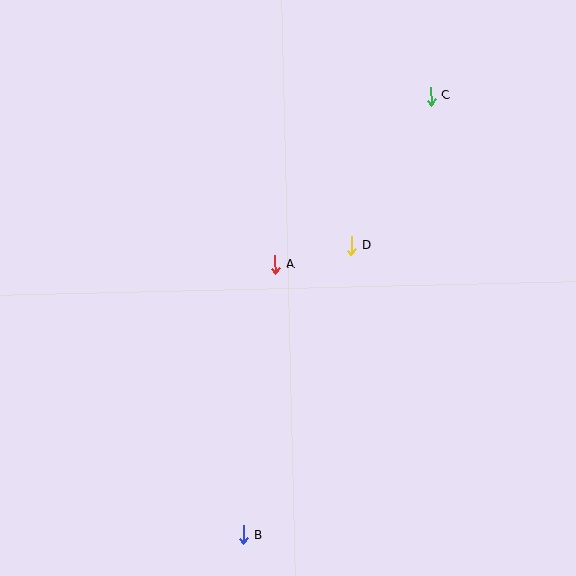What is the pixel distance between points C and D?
The distance between C and D is 170 pixels.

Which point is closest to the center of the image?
Point A at (275, 264) is closest to the center.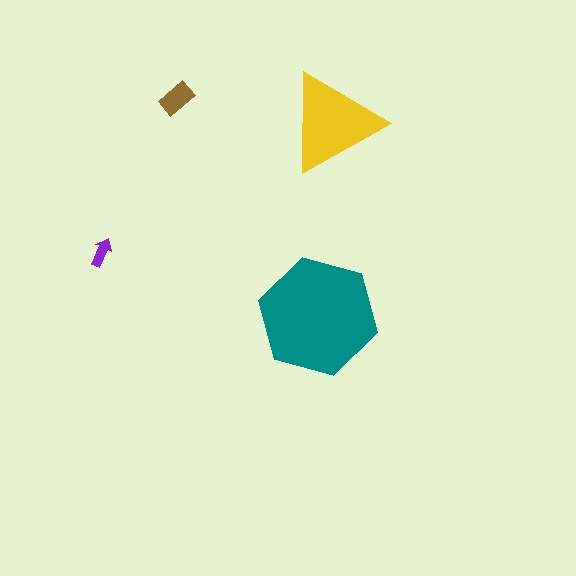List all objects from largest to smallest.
The teal hexagon, the yellow triangle, the brown rectangle, the purple arrow.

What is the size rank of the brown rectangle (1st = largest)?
3rd.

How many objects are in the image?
There are 4 objects in the image.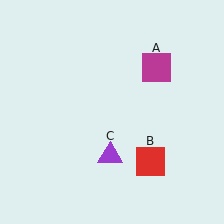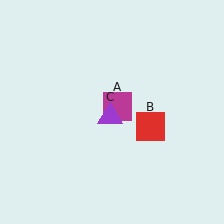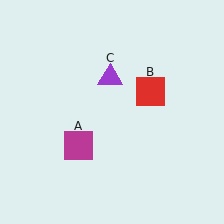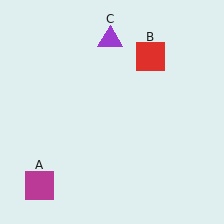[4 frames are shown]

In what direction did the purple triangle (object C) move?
The purple triangle (object C) moved up.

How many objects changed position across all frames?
3 objects changed position: magenta square (object A), red square (object B), purple triangle (object C).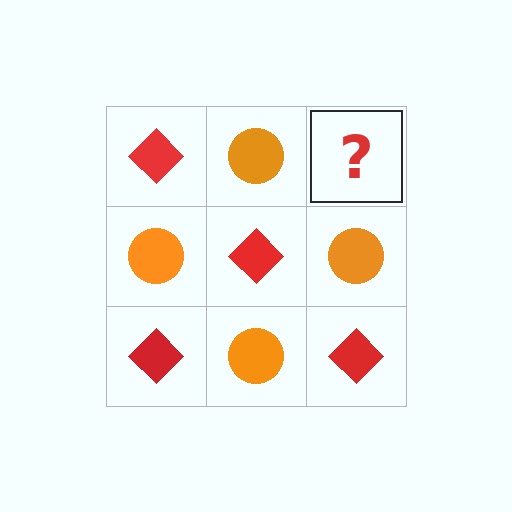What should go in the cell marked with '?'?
The missing cell should contain a red diamond.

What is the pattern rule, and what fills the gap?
The rule is that it alternates red diamond and orange circle in a checkerboard pattern. The gap should be filled with a red diamond.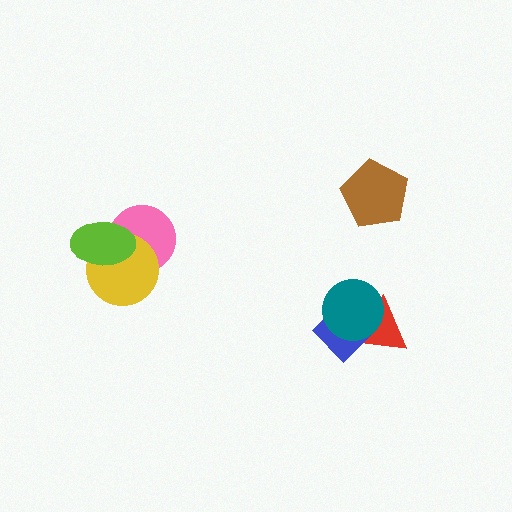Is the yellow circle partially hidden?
Yes, it is partially covered by another shape.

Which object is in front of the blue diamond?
The teal circle is in front of the blue diamond.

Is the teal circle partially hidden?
No, no other shape covers it.